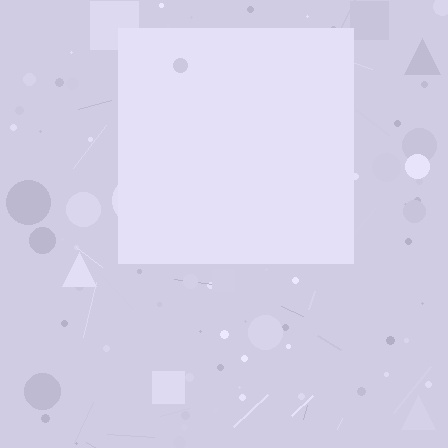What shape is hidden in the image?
A square is hidden in the image.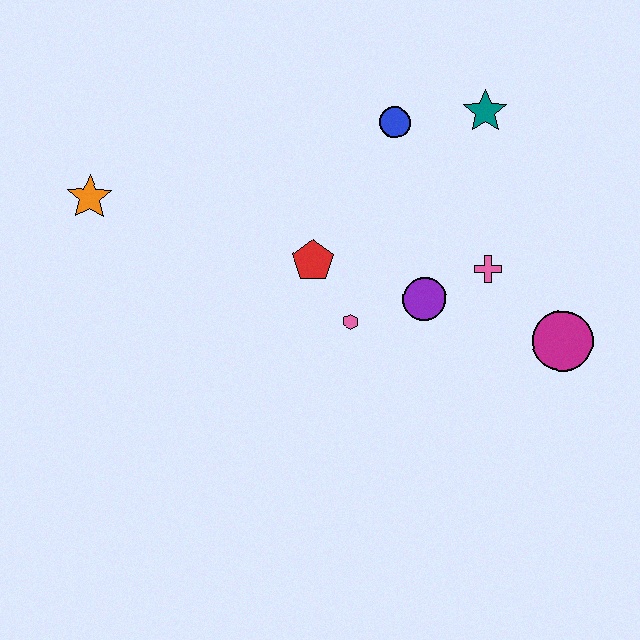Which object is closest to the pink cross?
The purple circle is closest to the pink cross.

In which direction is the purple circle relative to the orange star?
The purple circle is to the right of the orange star.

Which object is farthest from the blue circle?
The orange star is farthest from the blue circle.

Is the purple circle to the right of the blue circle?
Yes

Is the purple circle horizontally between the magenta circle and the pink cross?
No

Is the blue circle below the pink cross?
No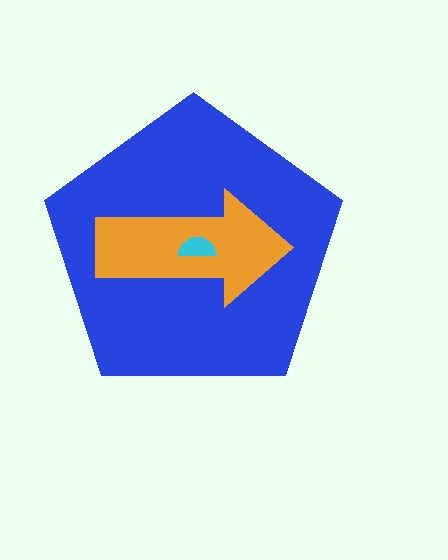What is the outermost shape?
The blue pentagon.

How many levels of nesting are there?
3.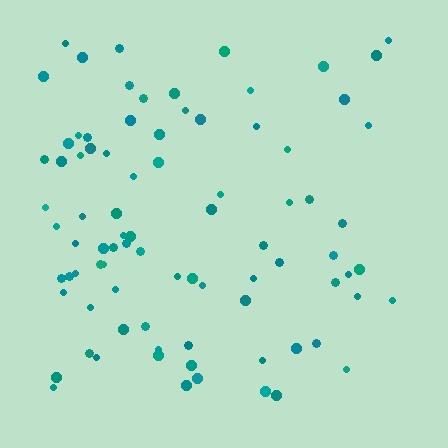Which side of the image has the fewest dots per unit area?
The right.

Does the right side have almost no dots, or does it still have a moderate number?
Still a moderate number, just noticeably fewer than the left.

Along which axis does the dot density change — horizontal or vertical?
Horizontal.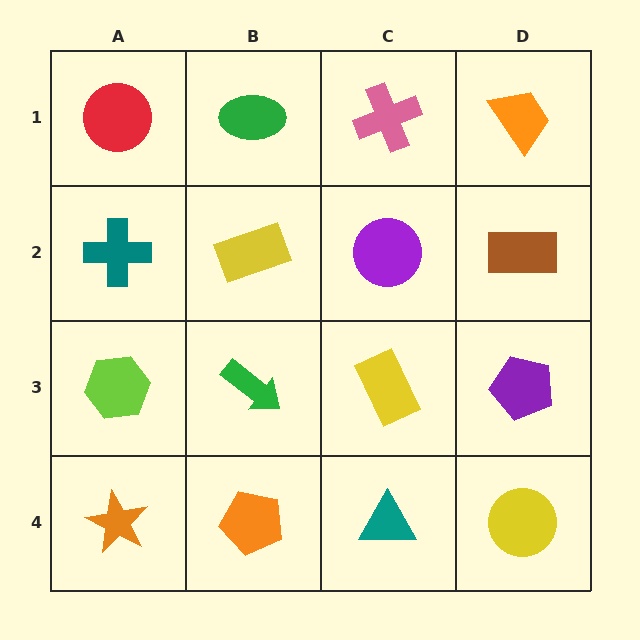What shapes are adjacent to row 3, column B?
A yellow rectangle (row 2, column B), an orange pentagon (row 4, column B), a lime hexagon (row 3, column A), a yellow rectangle (row 3, column C).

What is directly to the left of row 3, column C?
A green arrow.